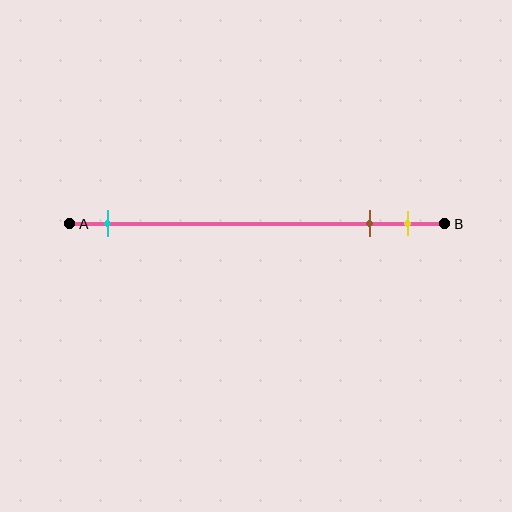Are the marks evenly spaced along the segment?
No, the marks are not evenly spaced.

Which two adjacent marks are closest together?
The brown and yellow marks are the closest adjacent pair.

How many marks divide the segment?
There are 3 marks dividing the segment.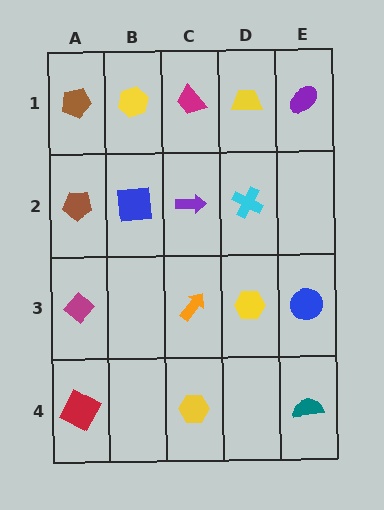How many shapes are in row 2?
4 shapes.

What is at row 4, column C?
A yellow hexagon.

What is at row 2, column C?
A purple arrow.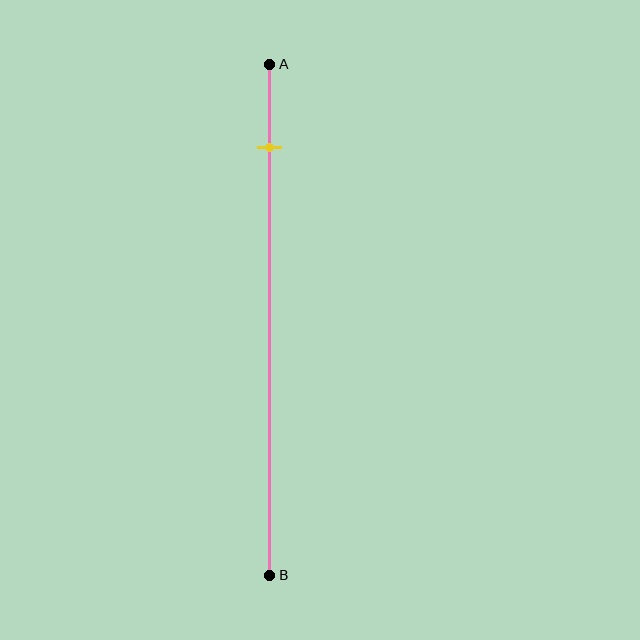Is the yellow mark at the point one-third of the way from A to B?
No, the mark is at about 15% from A, not at the 33% one-third point.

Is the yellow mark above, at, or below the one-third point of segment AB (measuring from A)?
The yellow mark is above the one-third point of segment AB.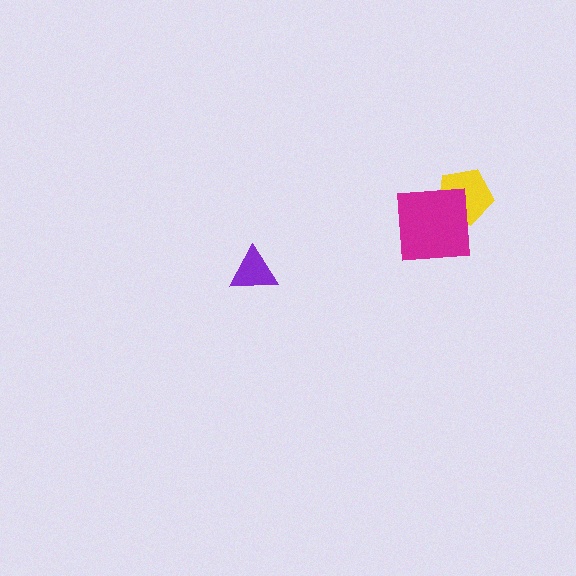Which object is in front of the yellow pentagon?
The magenta square is in front of the yellow pentagon.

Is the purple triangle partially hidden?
No, no other shape covers it.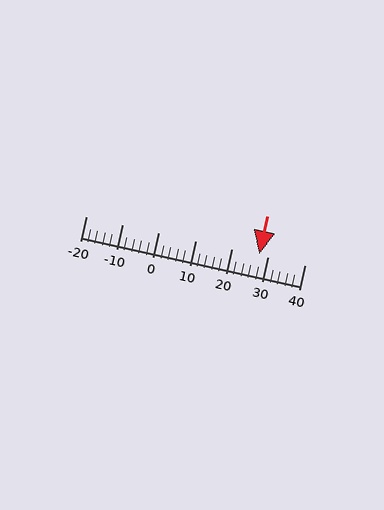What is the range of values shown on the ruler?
The ruler shows values from -20 to 40.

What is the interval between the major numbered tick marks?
The major tick marks are spaced 10 units apart.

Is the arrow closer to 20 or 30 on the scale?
The arrow is closer to 30.